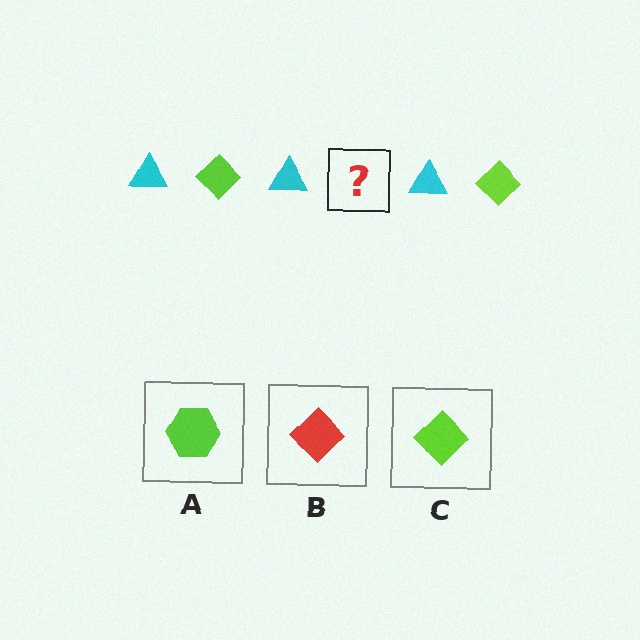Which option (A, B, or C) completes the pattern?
C.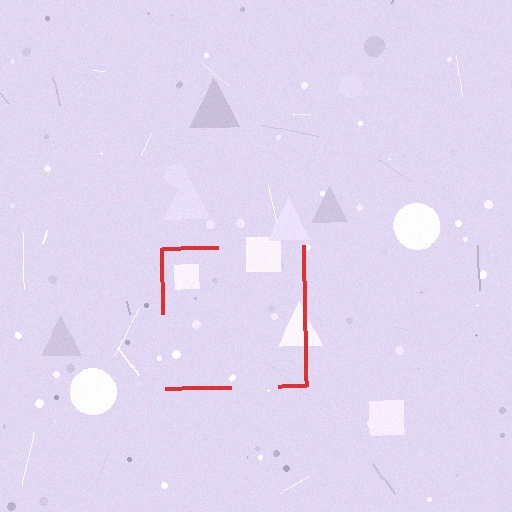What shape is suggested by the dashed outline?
The dashed outline suggests a square.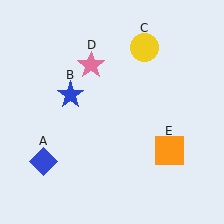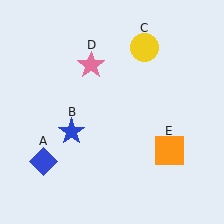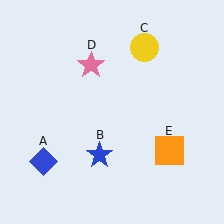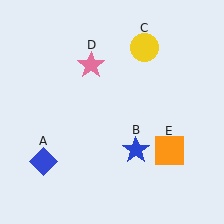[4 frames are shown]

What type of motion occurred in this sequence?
The blue star (object B) rotated counterclockwise around the center of the scene.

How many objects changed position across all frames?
1 object changed position: blue star (object B).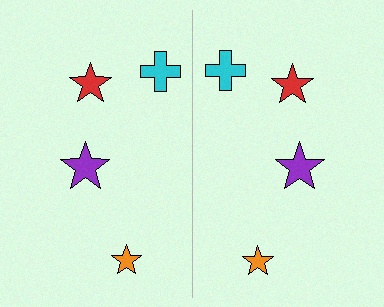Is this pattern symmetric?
Yes, this pattern has bilateral (reflection) symmetry.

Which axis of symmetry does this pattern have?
The pattern has a vertical axis of symmetry running through the center of the image.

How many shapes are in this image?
There are 8 shapes in this image.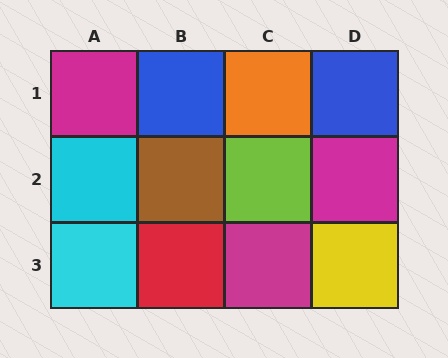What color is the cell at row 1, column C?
Orange.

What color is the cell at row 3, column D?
Yellow.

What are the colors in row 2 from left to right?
Cyan, brown, lime, magenta.